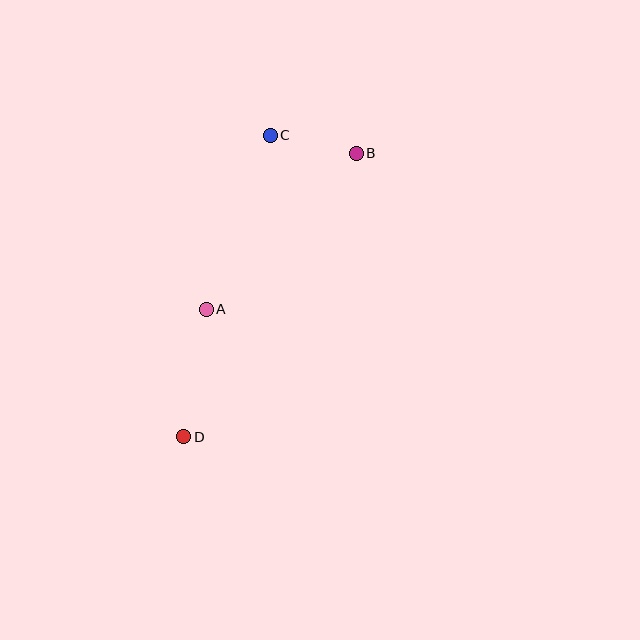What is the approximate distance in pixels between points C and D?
The distance between C and D is approximately 314 pixels.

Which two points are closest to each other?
Points B and C are closest to each other.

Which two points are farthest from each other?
Points B and D are farthest from each other.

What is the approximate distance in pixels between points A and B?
The distance between A and B is approximately 216 pixels.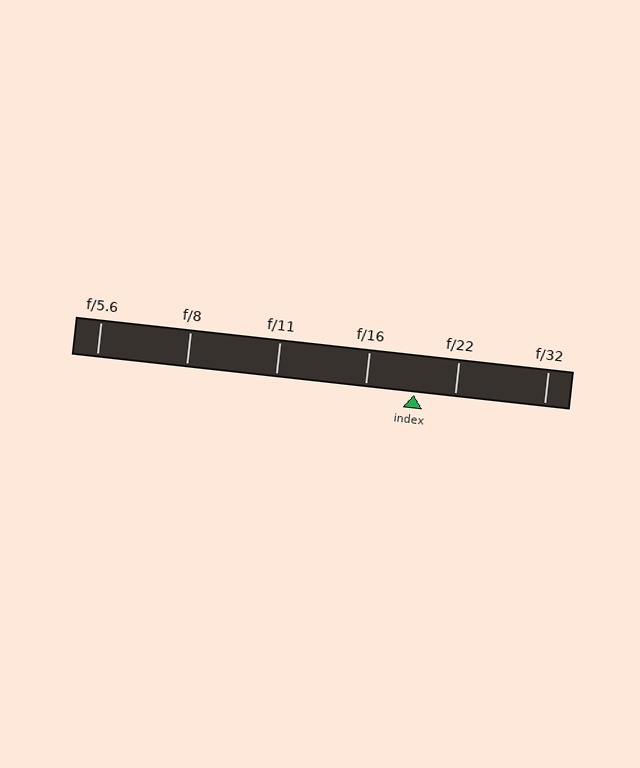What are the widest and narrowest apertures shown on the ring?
The widest aperture shown is f/5.6 and the narrowest is f/32.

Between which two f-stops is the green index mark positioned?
The index mark is between f/16 and f/22.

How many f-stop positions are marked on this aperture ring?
There are 6 f-stop positions marked.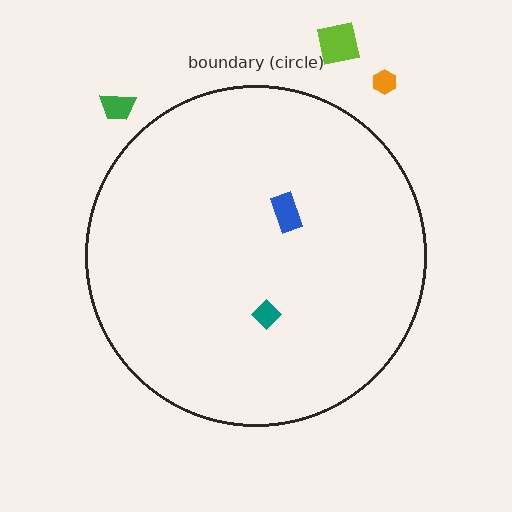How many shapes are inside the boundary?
2 inside, 3 outside.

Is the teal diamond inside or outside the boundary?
Inside.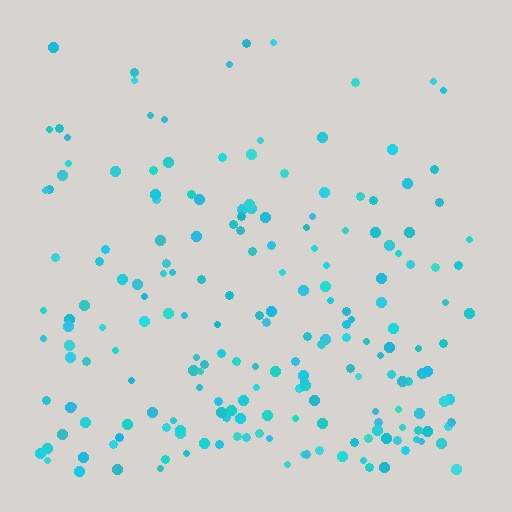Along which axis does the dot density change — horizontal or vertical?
Vertical.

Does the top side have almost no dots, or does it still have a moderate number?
Still a moderate number, just noticeably fewer than the bottom.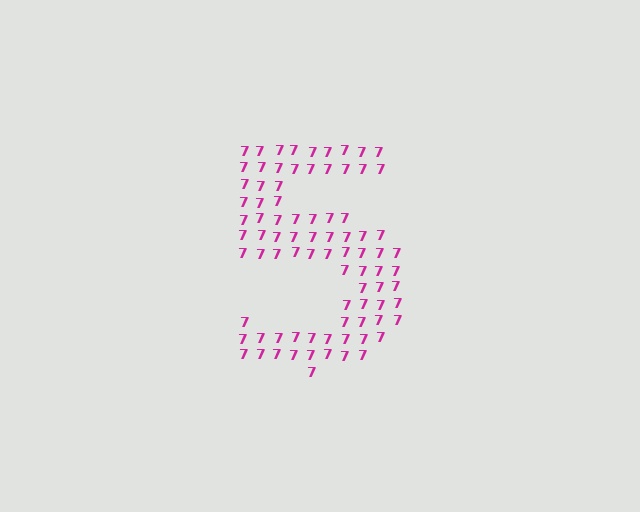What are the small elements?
The small elements are digit 7's.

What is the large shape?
The large shape is the digit 5.